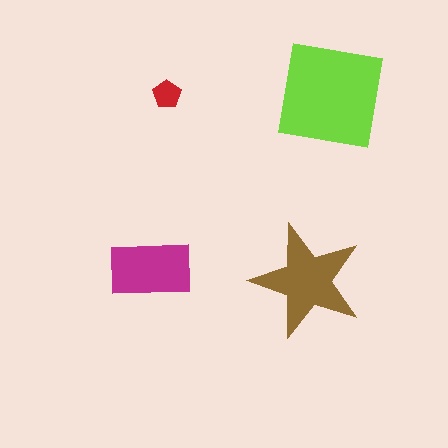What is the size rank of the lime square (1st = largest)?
1st.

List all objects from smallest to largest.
The red pentagon, the magenta rectangle, the brown star, the lime square.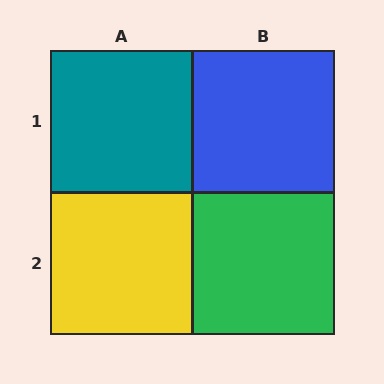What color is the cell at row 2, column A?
Yellow.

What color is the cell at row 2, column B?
Green.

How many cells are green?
1 cell is green.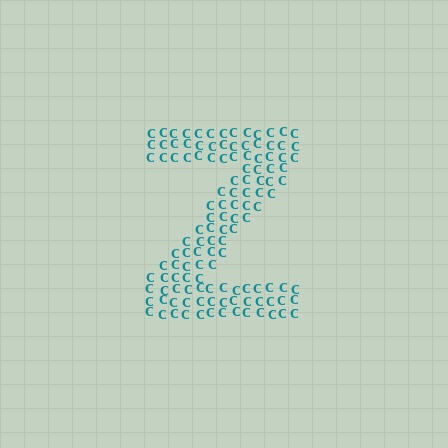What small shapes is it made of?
It is made of small letter C's.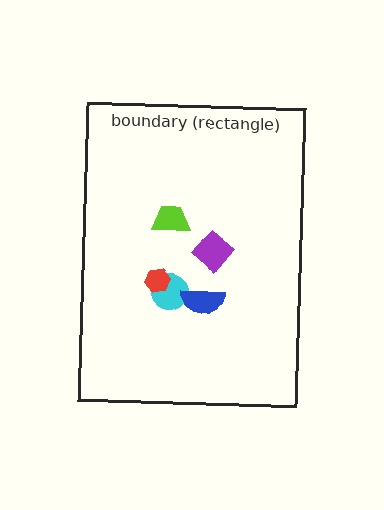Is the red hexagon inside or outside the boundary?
Inside.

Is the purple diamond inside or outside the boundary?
Inside.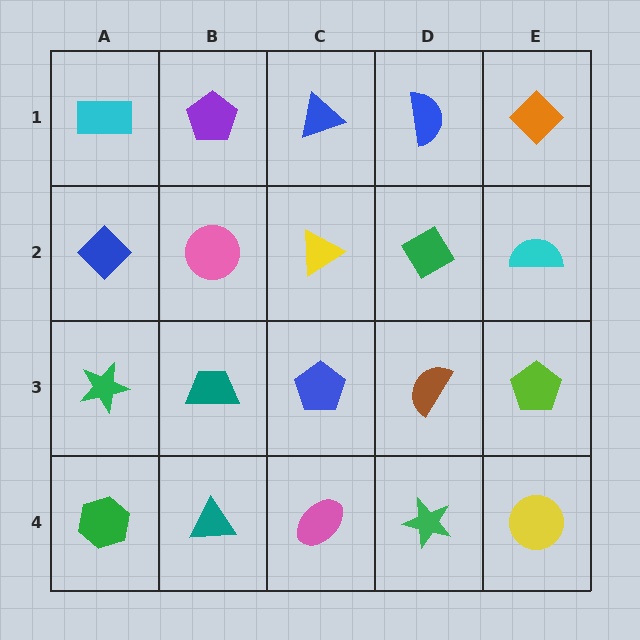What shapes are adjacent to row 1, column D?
A green diamond (row 2, column D), a blue triangle (row 1, column C), an orange diamond (row 1, column E).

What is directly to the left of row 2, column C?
A pink circle.